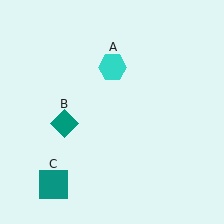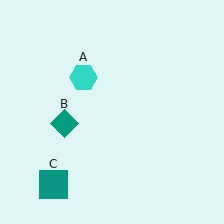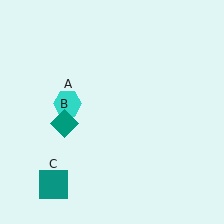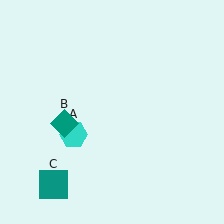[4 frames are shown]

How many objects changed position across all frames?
1 object changed position: cyan hexagon (object A).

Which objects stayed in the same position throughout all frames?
Teal diamond (object B) and teal square (object C) remained stationary.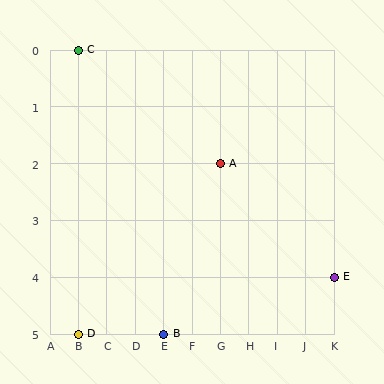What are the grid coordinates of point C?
Point C is at grid coordinates (B, 0).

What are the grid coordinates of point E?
Point E is at grid coordinates (K, 4).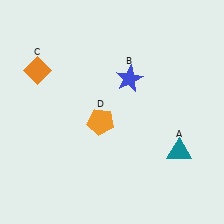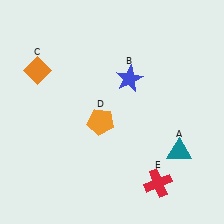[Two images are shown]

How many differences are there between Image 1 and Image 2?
There is 1 difference between the two images.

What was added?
A red cross (E) was added in Image 2.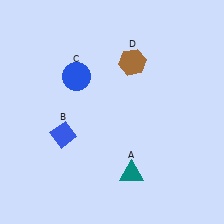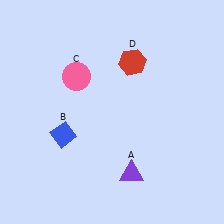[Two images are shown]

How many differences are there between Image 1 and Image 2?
There are 3 differences between the two images.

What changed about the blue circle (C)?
In Image 1, C is blue. In Image 2, it changed to pink.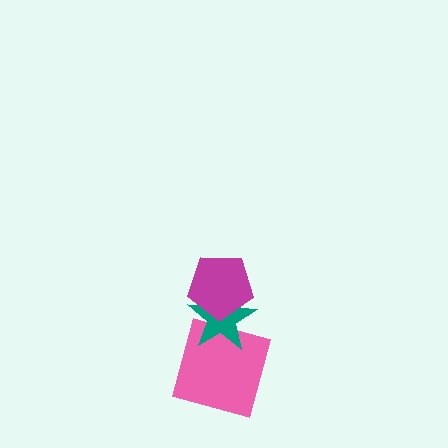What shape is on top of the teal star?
The magenta pentagon is on top of the teal star.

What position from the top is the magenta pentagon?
The magenta pentagon is 1st from the top.